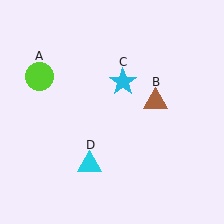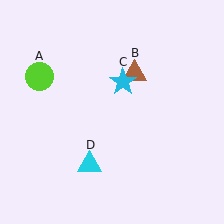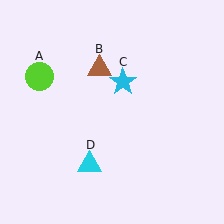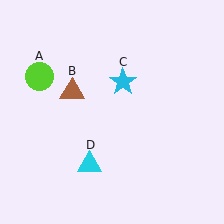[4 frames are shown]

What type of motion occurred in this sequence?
The brown triangle (object B) rotated counterclockwise around the center of the scene.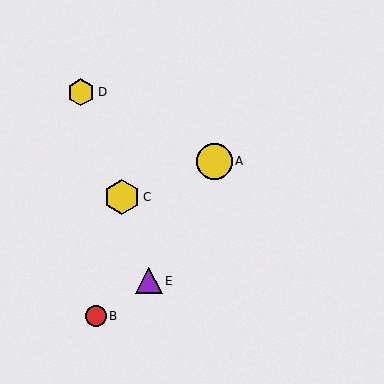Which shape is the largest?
The yellow circle (labeled A) is the largest.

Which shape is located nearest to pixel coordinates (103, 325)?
The red circle (labeled B) at (96, 316) is nearest to that location.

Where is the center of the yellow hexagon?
The center of the yellow hexagon is at (81, 92).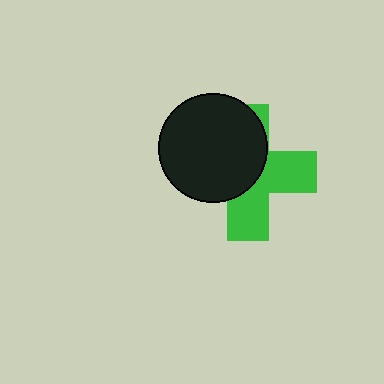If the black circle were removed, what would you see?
You would see the complete green cross.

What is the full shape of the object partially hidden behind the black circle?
The partially hidden object is a green cross.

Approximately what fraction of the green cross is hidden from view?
Roughly 52% of the green cross is hidden behind the black circle.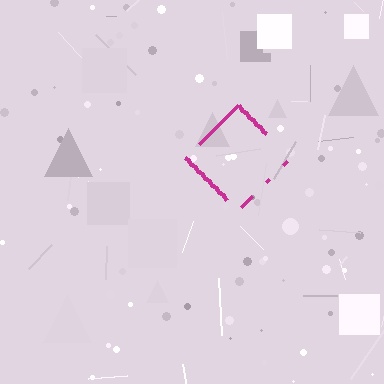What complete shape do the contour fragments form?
The contour fragments form a diamond.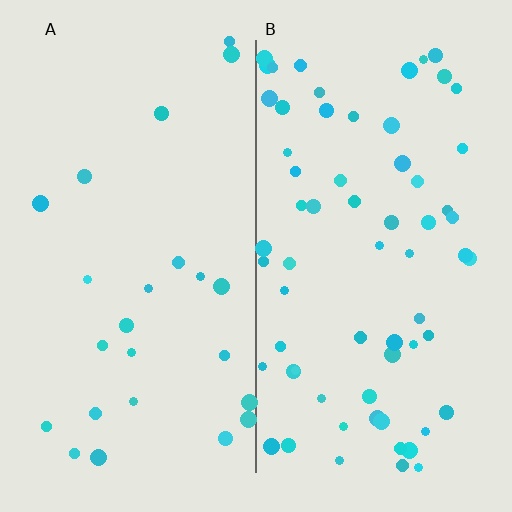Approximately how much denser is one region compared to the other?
Approximately 2.8× — region B over region A.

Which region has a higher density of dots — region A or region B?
B (the right).